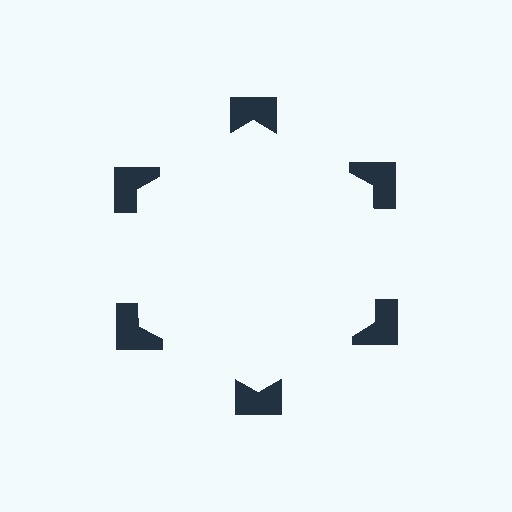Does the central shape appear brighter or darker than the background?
It typically appears slightly brighter than the background, even though no actual brightness change is drawn.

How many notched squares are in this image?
There are 6 — one at each vertex of the illusory hexagon.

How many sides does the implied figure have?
6 sides.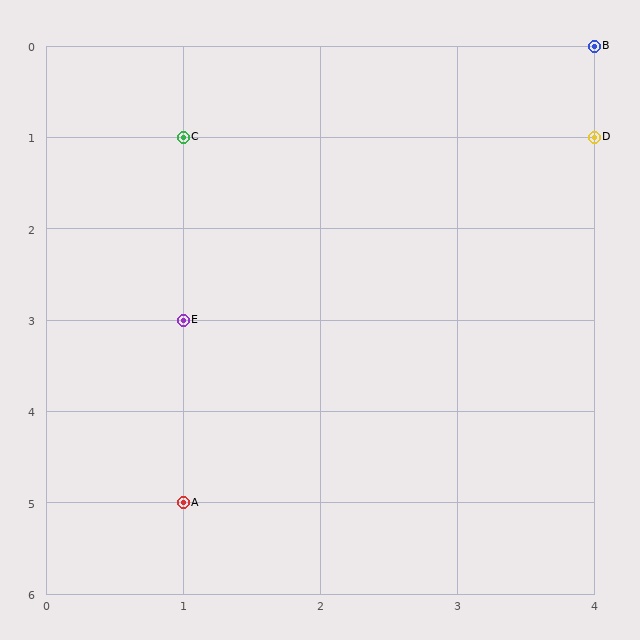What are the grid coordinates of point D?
Point D is at grid coordinates (4, 1).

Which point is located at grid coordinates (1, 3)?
Point E is at (1, 3).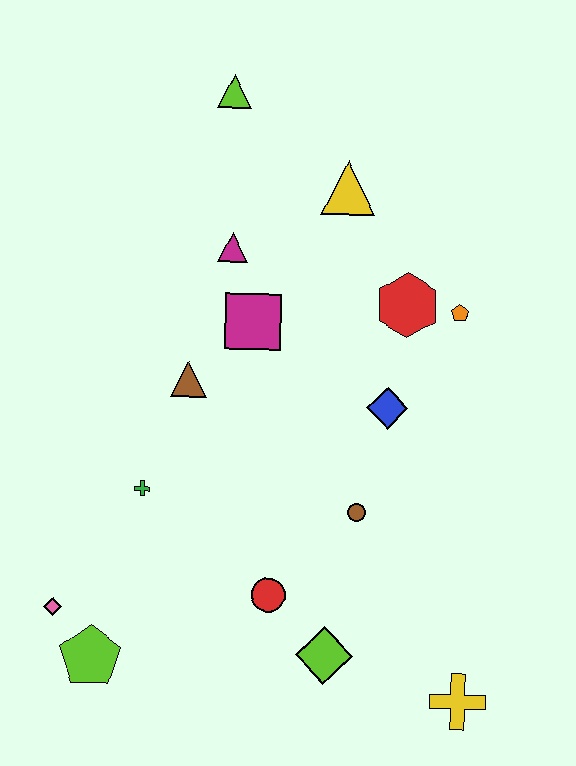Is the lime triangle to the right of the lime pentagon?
Yes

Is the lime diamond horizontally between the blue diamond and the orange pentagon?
No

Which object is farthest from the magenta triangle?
The yellow cross is farthest from the magenta triangle.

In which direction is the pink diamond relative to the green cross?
The pink diamond is below the green cross.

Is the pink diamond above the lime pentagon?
Yes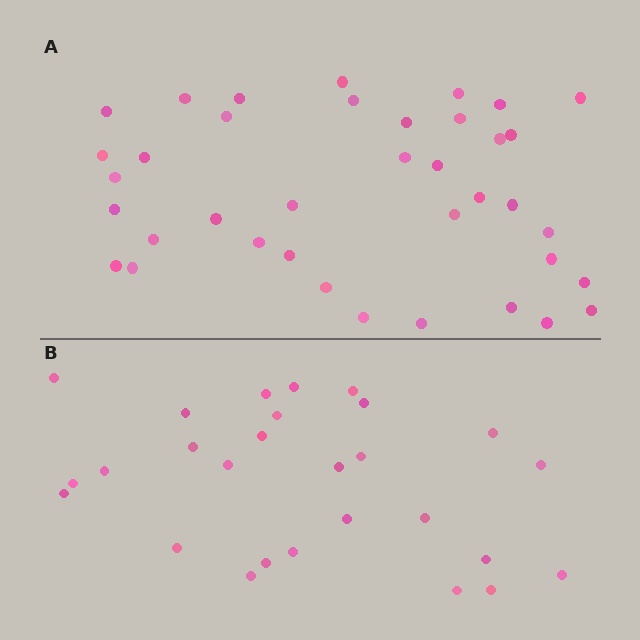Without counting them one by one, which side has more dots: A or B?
Region A (the top region) has more dots.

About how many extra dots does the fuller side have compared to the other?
Region A has roughly 12 or so more dots than region B.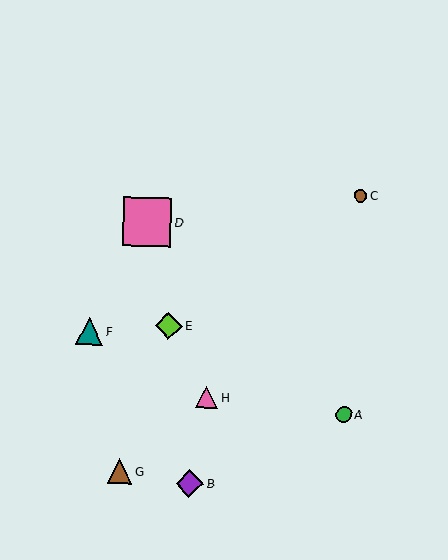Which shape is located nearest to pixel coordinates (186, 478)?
The purple diamond (labeled B) at (189, 484) is nearest to that location.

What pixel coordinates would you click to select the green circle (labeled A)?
Click at (344, 414) to select the green circle A.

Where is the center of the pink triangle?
The center of the pink triangle is at (206, 397).